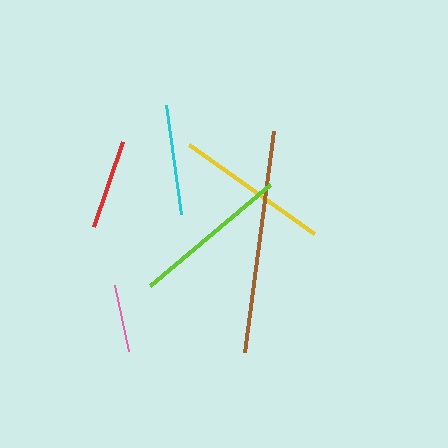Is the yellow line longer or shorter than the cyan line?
The yellow line is longer than the cyan line.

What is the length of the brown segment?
The brown segment is approximately 223 pixels long.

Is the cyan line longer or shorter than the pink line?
The cyan line is longer than the pink line.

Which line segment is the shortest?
The pink line is the shortest at approximately 67 pixels.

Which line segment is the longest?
The brown line is the longest at approximately 223 pixels.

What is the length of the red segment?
The red segment is approximately 91 pixels long.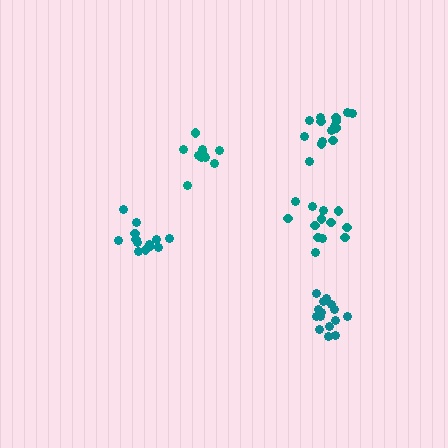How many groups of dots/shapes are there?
There are 5 groups.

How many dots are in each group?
Group 1: 15 dots, Group 2: 15 dots, Group 3: 13 dots, Group 4: 10 dots, Group 5: 13 dots (66 total).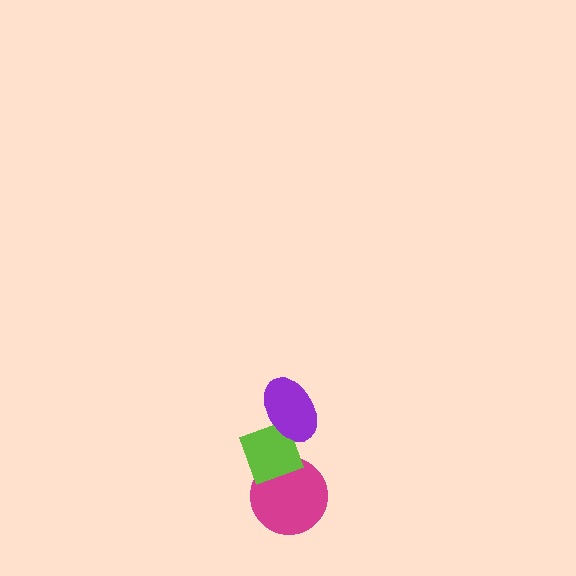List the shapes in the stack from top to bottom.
From top to bottom: the purple ellipse, the lime diamond, the magenta circle.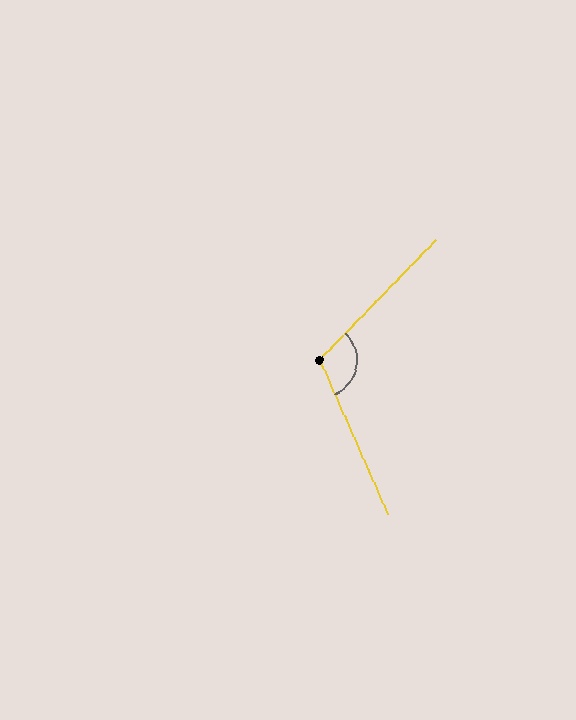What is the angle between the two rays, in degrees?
Approximately 112 degrees.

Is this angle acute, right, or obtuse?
It is obtuse.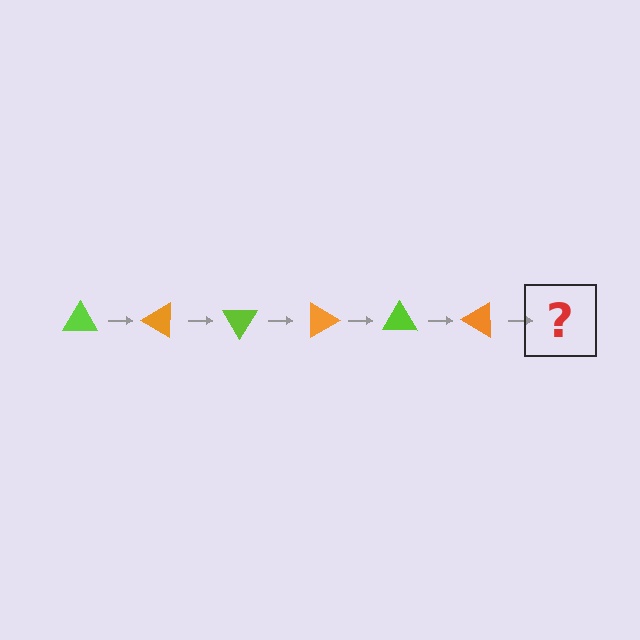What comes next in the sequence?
The next element should be a lime triangle, rotated 180 degrees from the start.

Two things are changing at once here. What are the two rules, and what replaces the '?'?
The two rules are that it rotates 30 degrees each step and the color cycles through lime and orange. The '?' should be a lime triangle, rotated 180 degrees from the start.